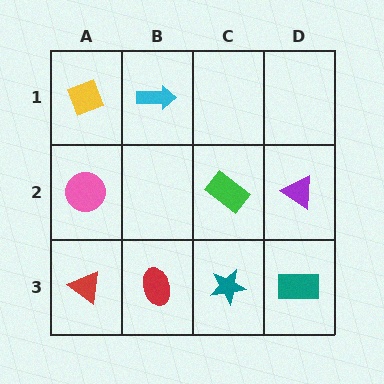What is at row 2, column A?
A pink circle.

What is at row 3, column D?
A teal rectangle.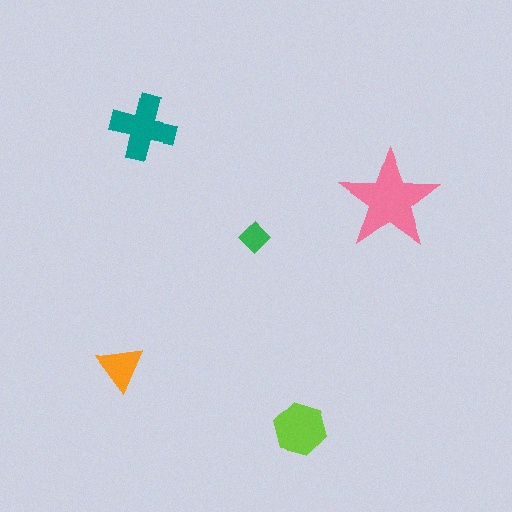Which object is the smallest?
The green diamond.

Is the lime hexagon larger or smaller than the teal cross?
Smaller.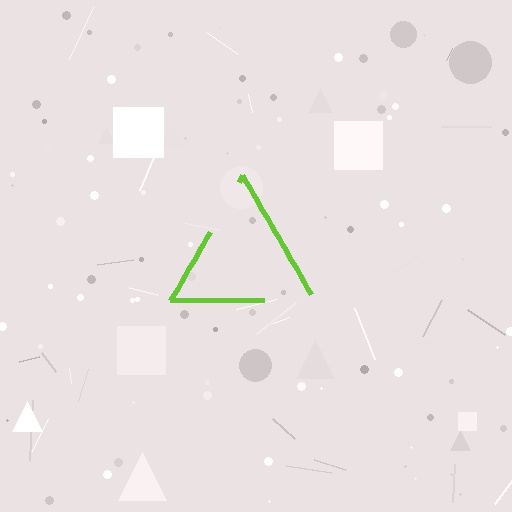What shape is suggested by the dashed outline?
The dashed outline suggests a triangle.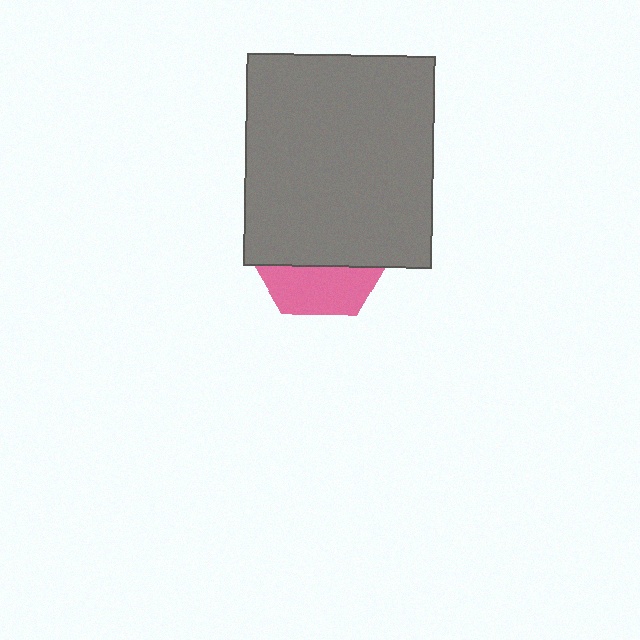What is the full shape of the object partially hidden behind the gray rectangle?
The partially hidden object is a pink hexagon.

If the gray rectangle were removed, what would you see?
You would see the complete pink hexagon.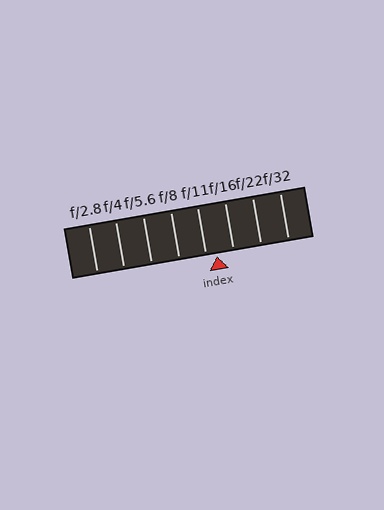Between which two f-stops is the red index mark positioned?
The index mark is between f/11 and f/16.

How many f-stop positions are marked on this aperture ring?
There are 8 f-stop positions marked.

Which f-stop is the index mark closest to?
The index mark is closest to f/11.